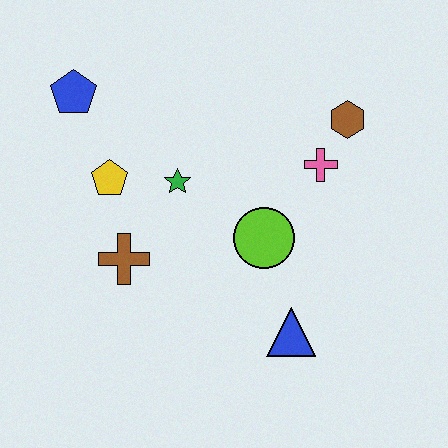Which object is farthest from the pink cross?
The blue pentagon is farthest from the pink cross.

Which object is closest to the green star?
The yellow pentagon is closest to the green star.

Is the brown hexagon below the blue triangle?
No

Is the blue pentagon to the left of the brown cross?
Yes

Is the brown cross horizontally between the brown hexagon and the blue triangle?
No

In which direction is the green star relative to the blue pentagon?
The green star is to the right of the blue pentagon.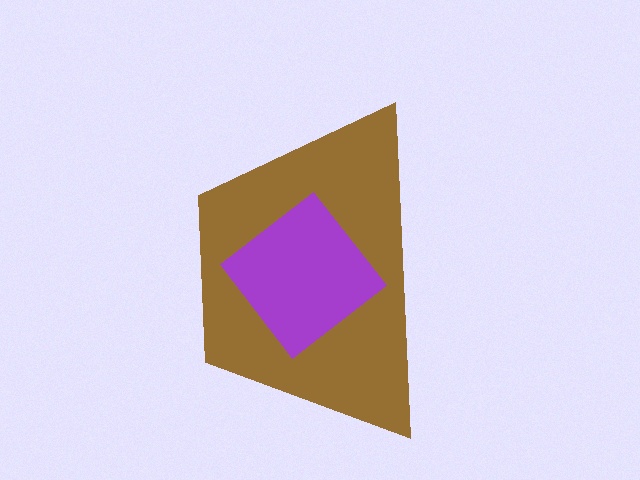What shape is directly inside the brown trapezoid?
The purple diamond.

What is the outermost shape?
The brown trapezoid.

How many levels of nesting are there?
2.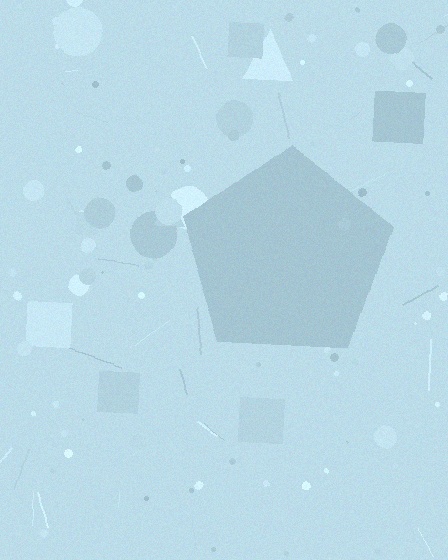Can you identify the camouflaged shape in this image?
The camouflaged shape is a pentagon.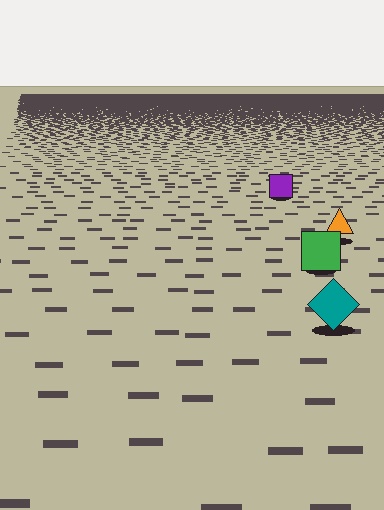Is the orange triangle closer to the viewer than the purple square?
Yes. The orange triangle is closer — you can tell from the texture gradient: the ground texture is coarser near it.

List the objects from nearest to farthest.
From nearest to farthest: the teal diamond, the green square, the orange triangle, the purple square.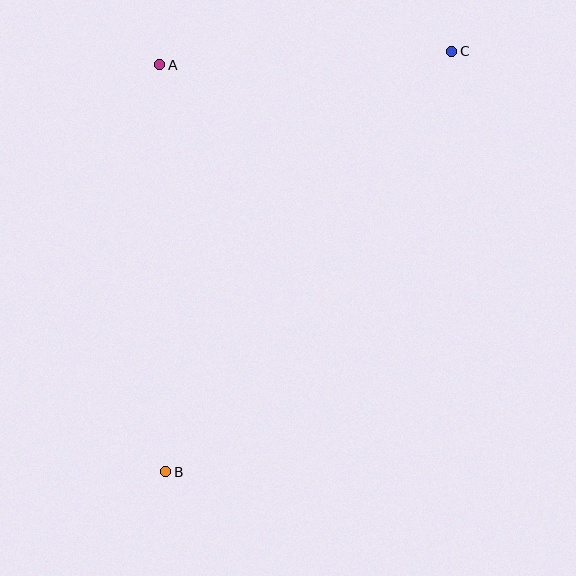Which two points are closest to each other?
Points A and C are closest to each other.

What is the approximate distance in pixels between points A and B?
The distance between A and B is approximately 407 pixels.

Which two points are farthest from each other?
Points B and C are farthest from each other.